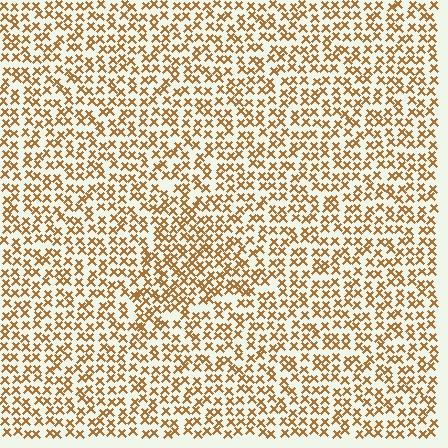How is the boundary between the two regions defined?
The boundary is defined by a change in element density (approximately 1.4x ratio). All elements are the same color, size, and shape.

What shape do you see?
I see a triangle.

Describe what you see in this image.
The image contains small brown elements arranged at two different densities. A triangle-shaped region is visible where the elements are more densely packed than the surrounding area.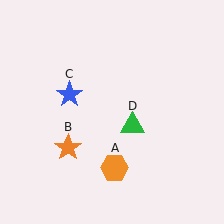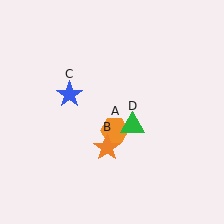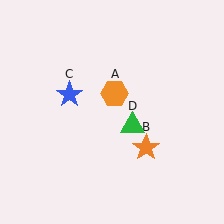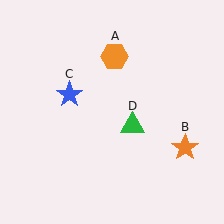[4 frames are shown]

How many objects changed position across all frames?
2 objects changed position: orange hexagon (object A), orange star (object B).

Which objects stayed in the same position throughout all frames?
Blue star (object C) and green triangle (object D) remained stationary.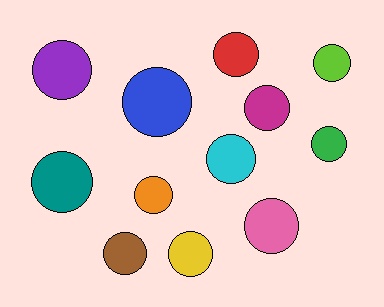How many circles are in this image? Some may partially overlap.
There are 12 circles.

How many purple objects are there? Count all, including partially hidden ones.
There is 1 purple object.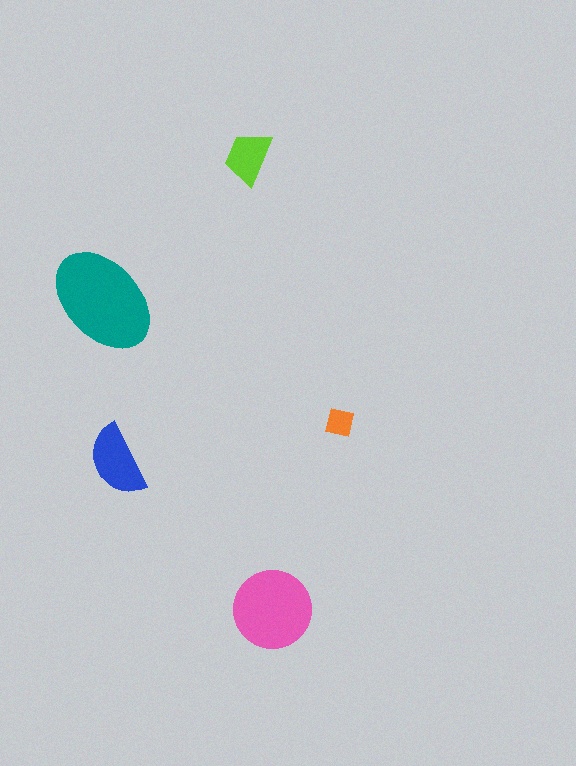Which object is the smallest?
The orange square.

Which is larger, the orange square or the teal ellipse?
The teal ellipse.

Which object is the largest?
The teal ellipse.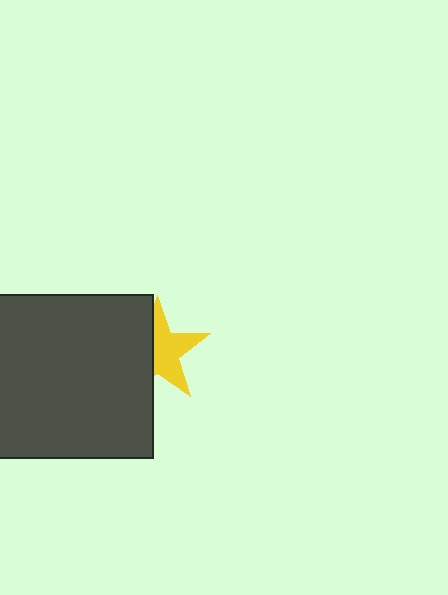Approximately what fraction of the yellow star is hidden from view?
Roughly 43% of the yellow star is hidden behind the dark gray square.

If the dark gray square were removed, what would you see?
You would see the complete yellow star.